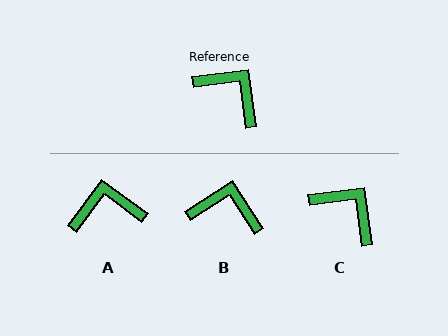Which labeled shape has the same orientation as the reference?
C.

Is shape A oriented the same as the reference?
No, it is off by about 46 degrees.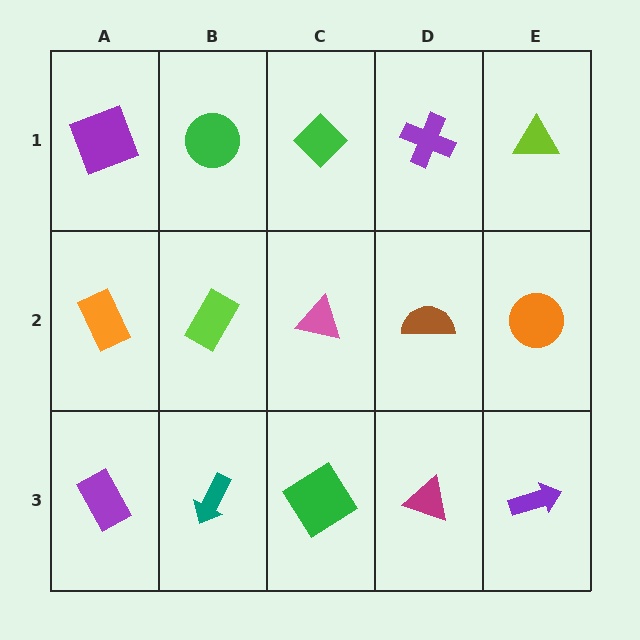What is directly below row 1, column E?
An orange circle.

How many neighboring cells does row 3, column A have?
2.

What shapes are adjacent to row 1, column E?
An orange circle (row 2, column E), a purple cross (row 1, column D).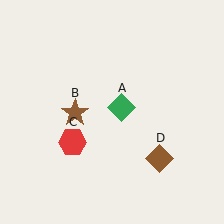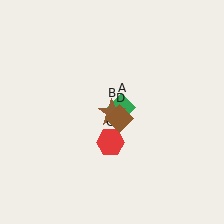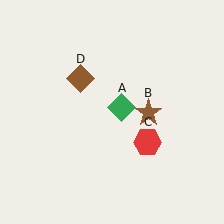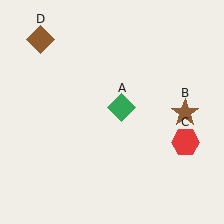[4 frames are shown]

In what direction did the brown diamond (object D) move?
The brown diamond (object D) moved up and to the left.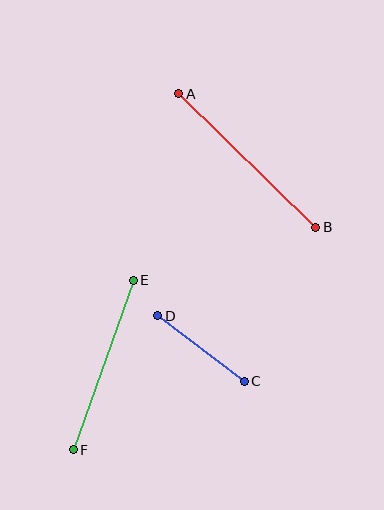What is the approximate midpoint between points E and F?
The midpoint is at approximately (103, 365) pixels.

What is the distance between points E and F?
The distance is approximately 180 pixels.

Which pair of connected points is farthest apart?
Points A and B are farthest apart.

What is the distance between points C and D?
The distance is approximately 109 pixels.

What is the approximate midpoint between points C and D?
The midpoint is at approximately (201, 349) pixels.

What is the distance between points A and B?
The distance is approximately 191 pixels.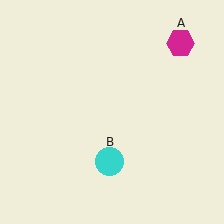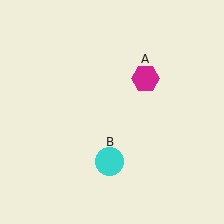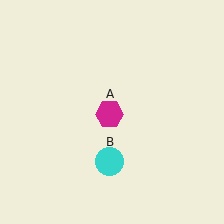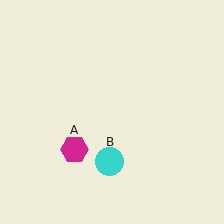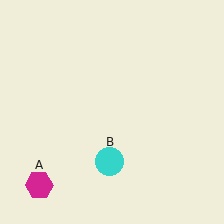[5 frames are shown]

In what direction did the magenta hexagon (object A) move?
The magenta hexagon (object A) moved down and to the left.